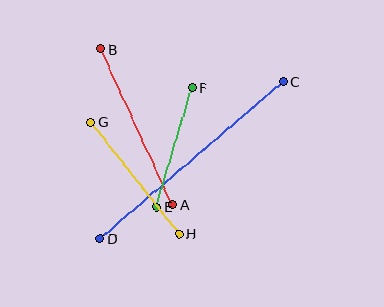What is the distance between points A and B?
The distance is approximately 171 pixels.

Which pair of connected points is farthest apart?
Points C and D are farthest apart.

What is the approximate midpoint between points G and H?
The midpoint is at approximately (135, 178) pixels.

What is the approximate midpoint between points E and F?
The midpoint is at approximately (174, 147) pixels.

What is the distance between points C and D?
The distance is approximately 241 pixels.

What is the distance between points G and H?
The distance is approximately 142 pixels.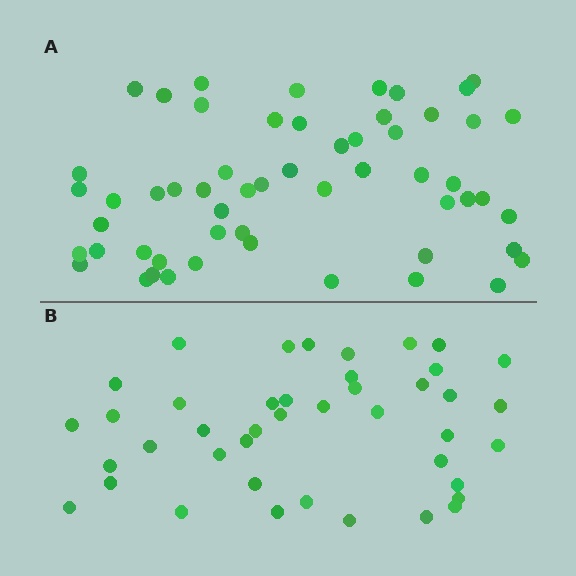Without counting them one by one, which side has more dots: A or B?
Region A (the top region) has more dots.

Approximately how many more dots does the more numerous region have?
Region A has approximately 15 more dots than region B.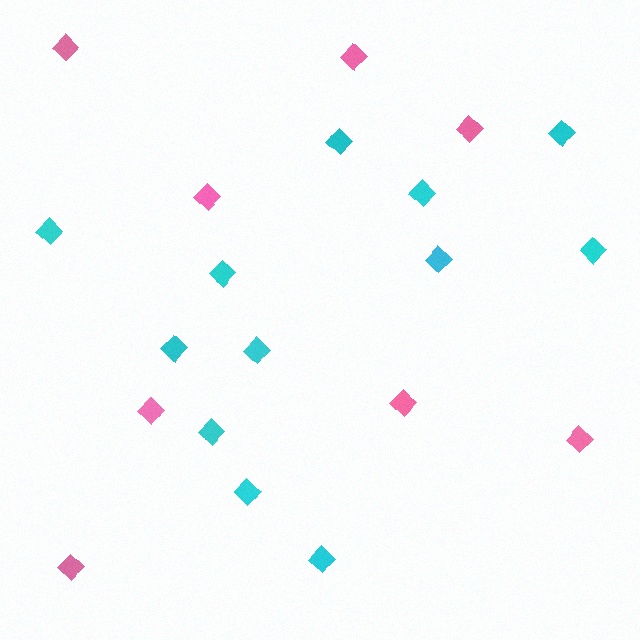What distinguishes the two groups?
There are 2 groups: one group of cyan diamonds (12) and one group of pink diamonds (8).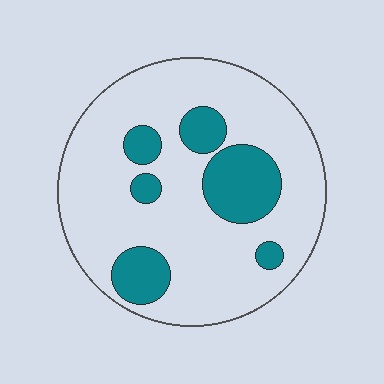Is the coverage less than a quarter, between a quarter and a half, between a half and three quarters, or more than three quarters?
Less than a quarter.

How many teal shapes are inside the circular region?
6.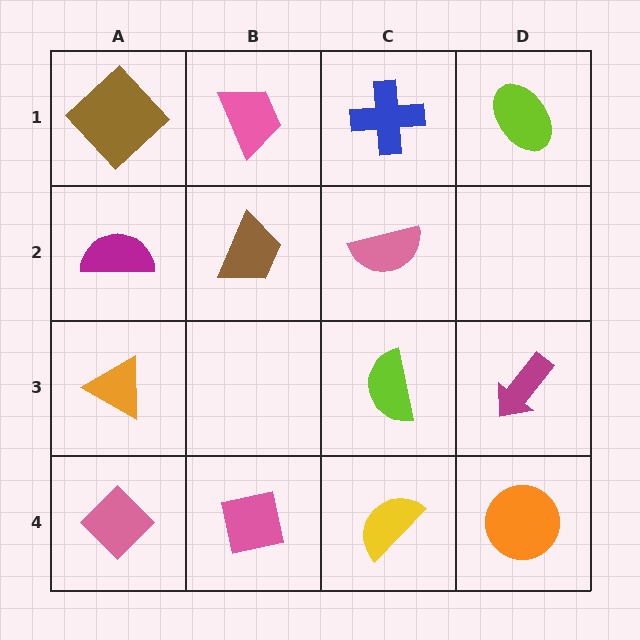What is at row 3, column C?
A lime semicircle.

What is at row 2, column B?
A brown trapezoid.